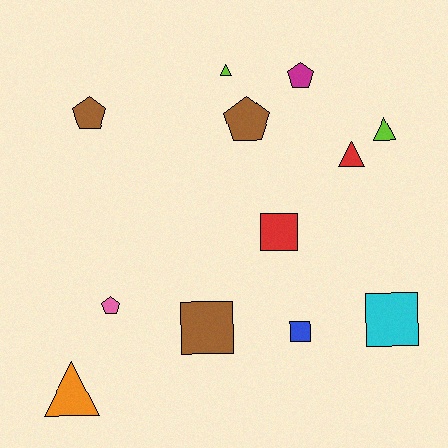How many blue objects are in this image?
There is 1 blue object.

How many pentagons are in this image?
There are 4 pentagons.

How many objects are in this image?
There are 12 objects.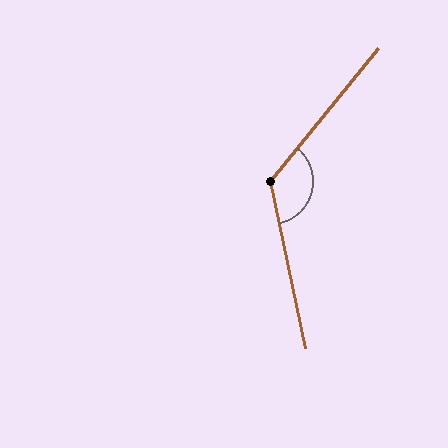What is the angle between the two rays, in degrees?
Approximately 129 degrees.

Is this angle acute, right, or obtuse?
It is obtuse.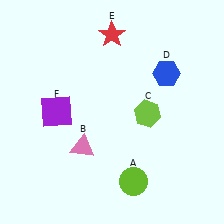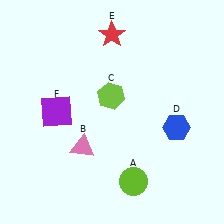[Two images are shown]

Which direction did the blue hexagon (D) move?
The blue hexagon (D) moved down.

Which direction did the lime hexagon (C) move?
The lime hexagon (C) moved left.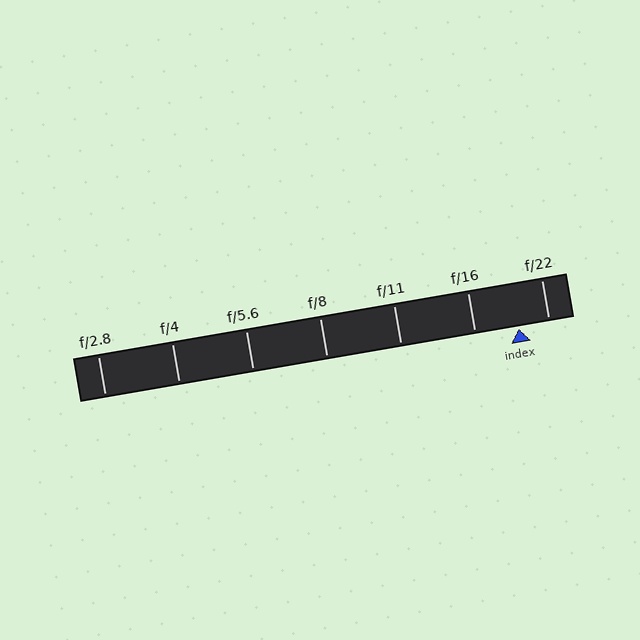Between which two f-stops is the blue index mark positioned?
The index mark is between f/16 and f/22.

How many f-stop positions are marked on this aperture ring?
There are 7 f-stop positions marked.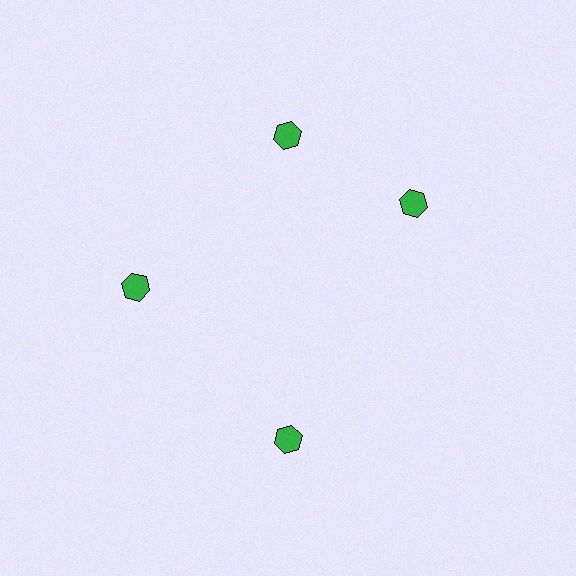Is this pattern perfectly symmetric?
No. The 4 green hexagons are arranged in a ring, but one element near the 3 o'clock position is rotated out of alignment along the ring, breaking the 4-fold rotational symmetry.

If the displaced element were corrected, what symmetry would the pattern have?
It would have 4-fold rotational symmetry — the pattern would map onto itself every 90 degrees.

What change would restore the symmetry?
The symmetry would be restored by rotating it back into even spacing with its neighbors so that all 4 hexagons sit at equal angles and equal distance from the center.